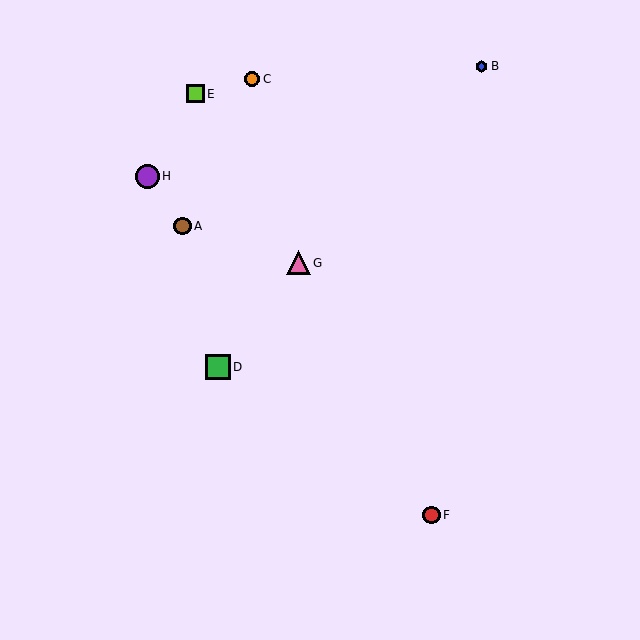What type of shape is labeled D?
Shape D is a green square.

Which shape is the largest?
The green square (labeled D) is the largest.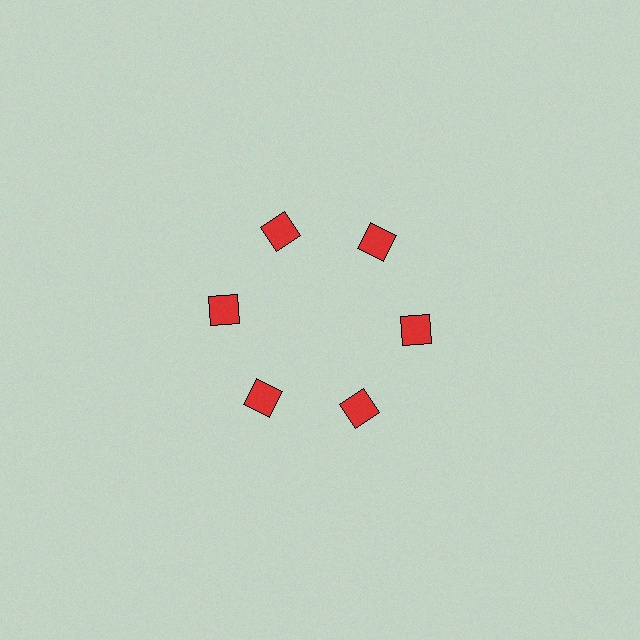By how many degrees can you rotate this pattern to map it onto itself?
The pattern maps onto itself every 60 degrees of rotation.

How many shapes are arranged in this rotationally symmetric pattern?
There are 6 shapes, arranged in 6 groups of 1.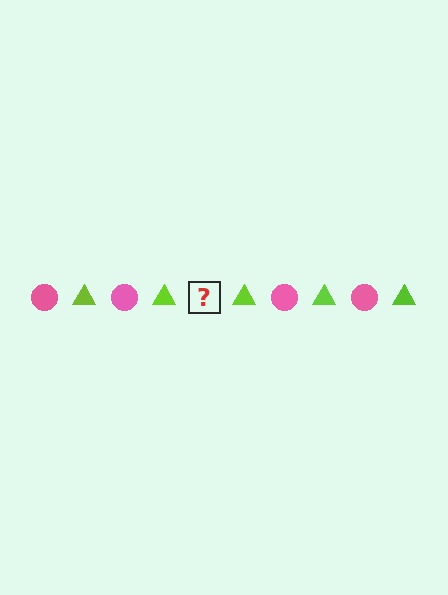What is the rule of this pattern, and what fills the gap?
The rule is that the pattern alternates between pink circle and lime triangle. The gap should be filled with a pink circle.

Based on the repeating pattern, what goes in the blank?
The blank should be a pink circle.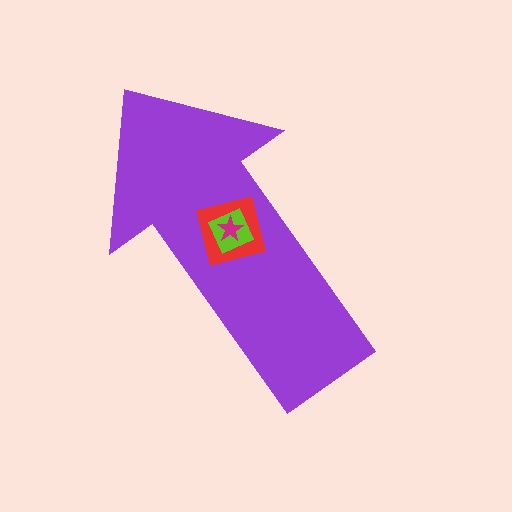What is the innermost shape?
The magenta star.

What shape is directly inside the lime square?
The magenta star.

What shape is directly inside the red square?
The lime square.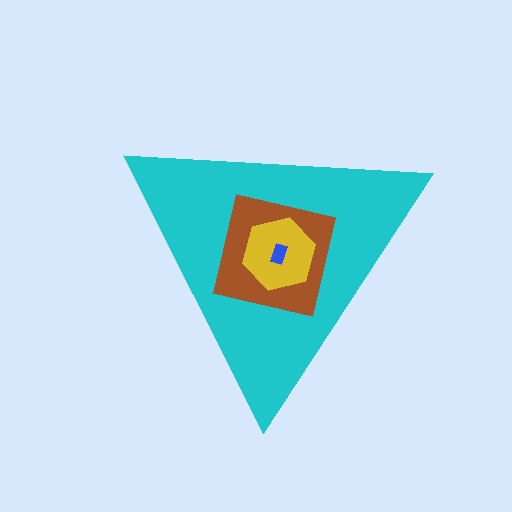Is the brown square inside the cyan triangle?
Yes.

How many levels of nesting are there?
4.